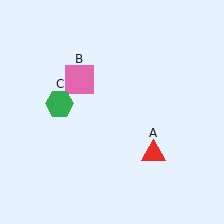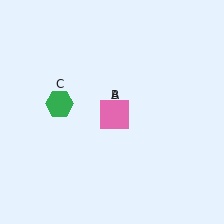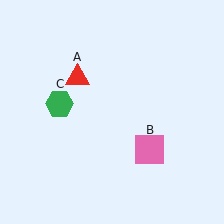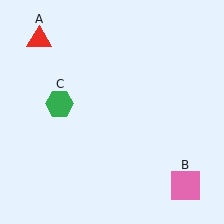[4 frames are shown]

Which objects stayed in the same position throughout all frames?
Green hexagon (object C) remained stationary.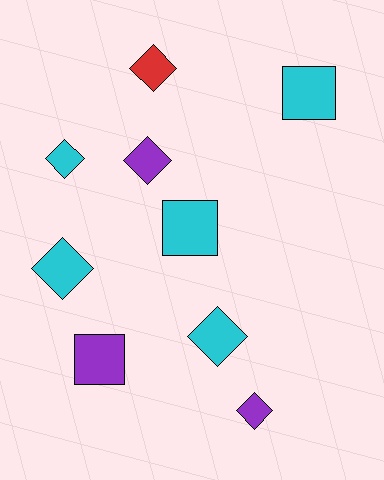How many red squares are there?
There are no red squares.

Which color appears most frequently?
Cyan, with 5 objects.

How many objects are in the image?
There are 9 objects.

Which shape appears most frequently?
Diamond, with 6 objects.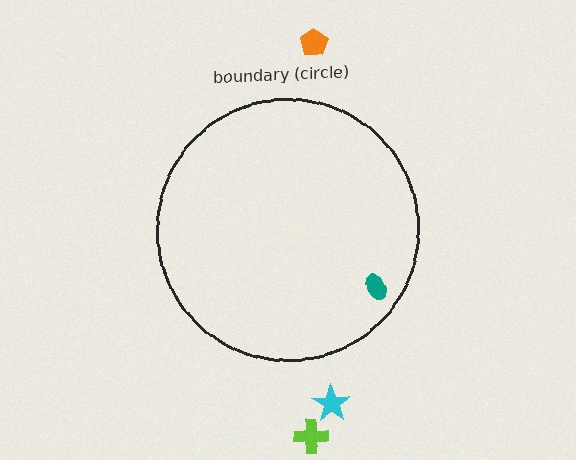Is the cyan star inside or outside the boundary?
Outside.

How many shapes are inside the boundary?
1 inside, 3 outside.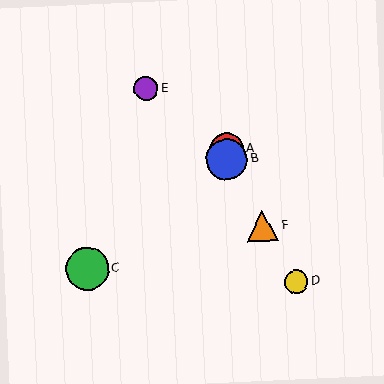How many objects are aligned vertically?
2 objects (A, B) are aligned vertically.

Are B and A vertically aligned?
Yes, both are at x≈227.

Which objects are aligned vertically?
Objects A, B are aligned vertically.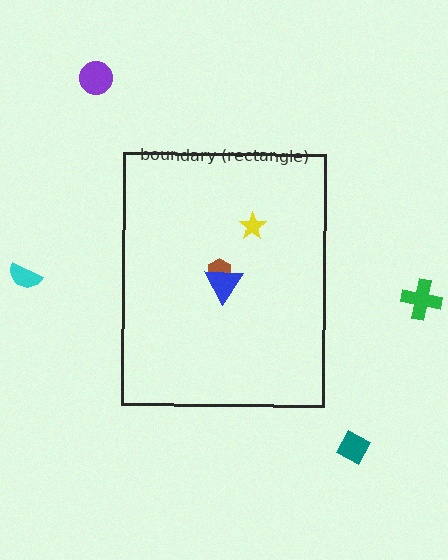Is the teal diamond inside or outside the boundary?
Outside.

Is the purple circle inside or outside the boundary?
Outside.